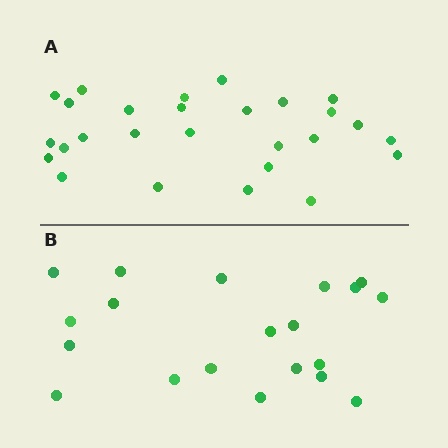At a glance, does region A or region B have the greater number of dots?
Region A (the top region) has more dots.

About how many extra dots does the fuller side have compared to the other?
Region A has roughly 8 or so more dots than region B.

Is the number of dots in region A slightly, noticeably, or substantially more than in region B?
Region A has noticeably more, but not dramatically so. The ratio is roughly 1.4 to 1.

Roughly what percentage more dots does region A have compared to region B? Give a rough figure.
About 35% more.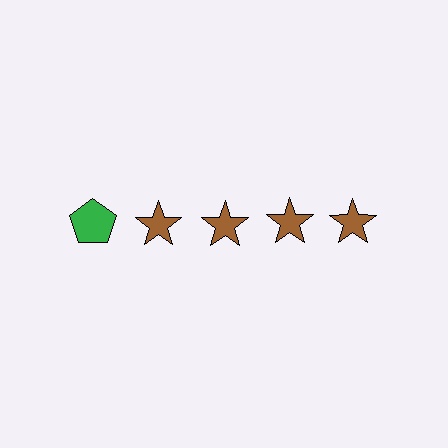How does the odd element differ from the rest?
It differs in both color (green instead of brown) and shape (pentagon instead of star).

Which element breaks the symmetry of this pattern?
The green pentagon in the top row, leftmost column breaks the symmetry. All other shapes are brown stars.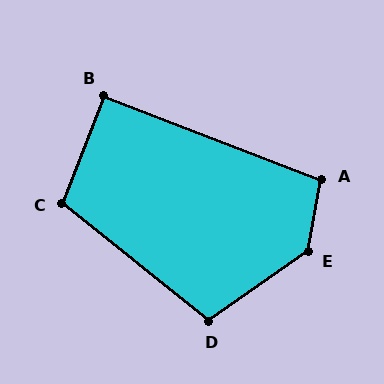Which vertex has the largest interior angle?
E, at approximately 136 degrees.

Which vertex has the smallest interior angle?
B, at approximately 90 degrees.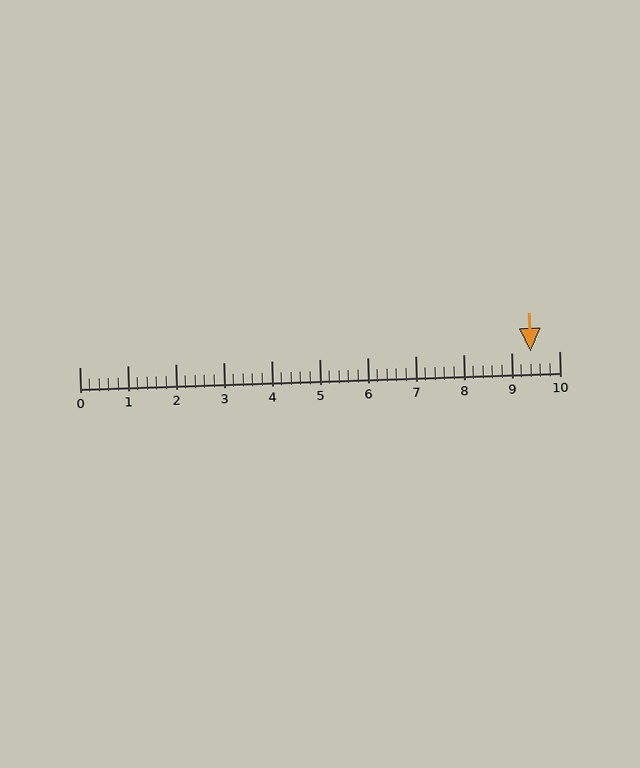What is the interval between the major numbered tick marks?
The major tick marks are spaced 1 units apart.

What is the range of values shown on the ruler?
The ruler shows values from 0 to 10.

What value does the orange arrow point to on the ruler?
The orange arrow points to approximately 9.4.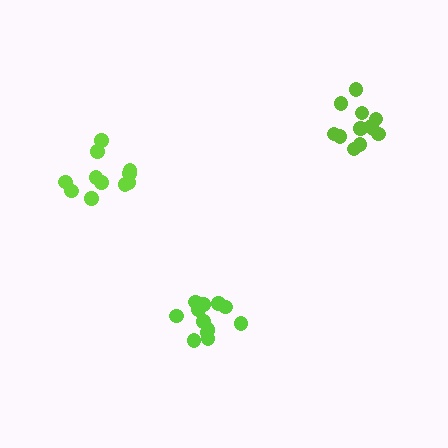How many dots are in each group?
Group 1: 13 dots, Group 2: 12 dots, Group 3: 11 dots (36 total).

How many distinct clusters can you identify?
There are 3 distinct clusters.